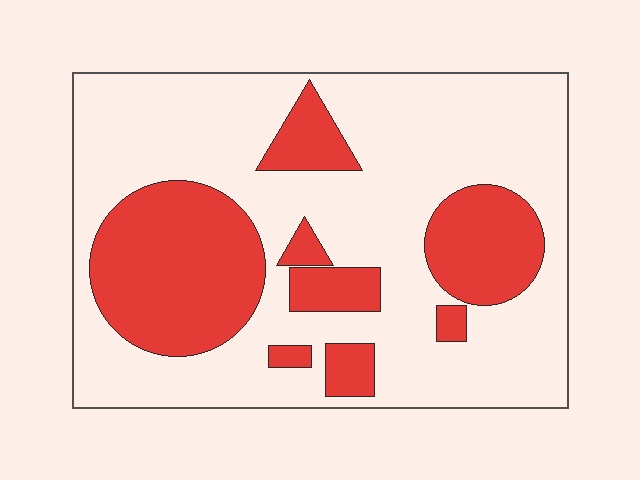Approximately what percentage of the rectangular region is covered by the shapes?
Approximately 30%.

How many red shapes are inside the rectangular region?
8.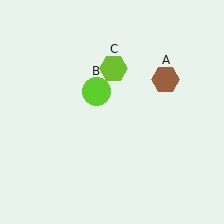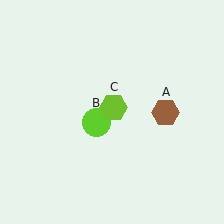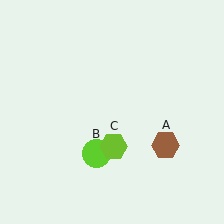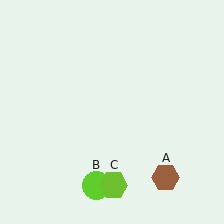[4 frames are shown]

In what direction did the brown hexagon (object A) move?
The brown hexagon (object A) moved down.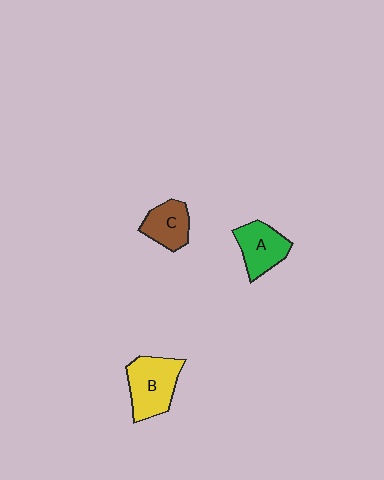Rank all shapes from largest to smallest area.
From largest to smallest: B (yellow), A (green), C (brown).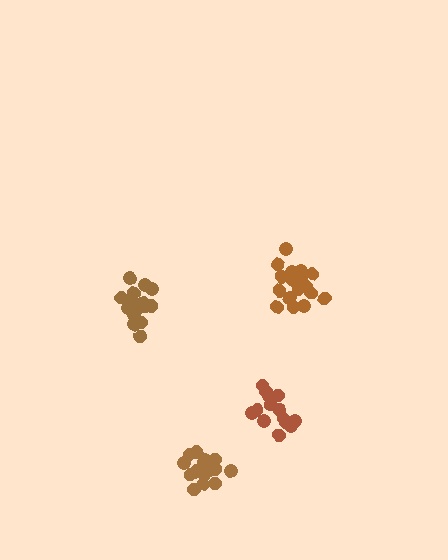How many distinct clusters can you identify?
There are 4 distinct clusters.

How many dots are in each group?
Group 1: 17 dots, Group 2: 14 dots, Group 3: 20 dots, Group 4: 18 dots (69 total).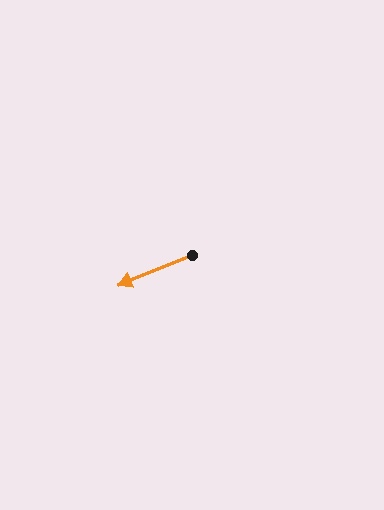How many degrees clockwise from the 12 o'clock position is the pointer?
Approximately 248 degrees.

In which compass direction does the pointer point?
West.